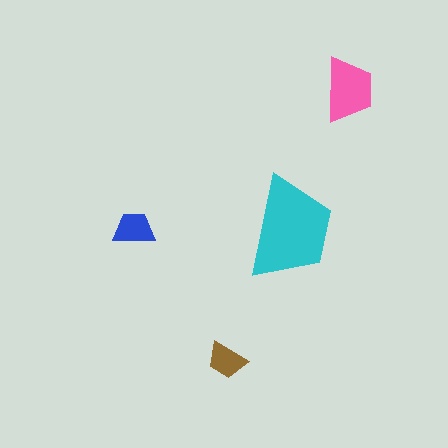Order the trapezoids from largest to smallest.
the cyan one, the pink one, the blue one, the brown one.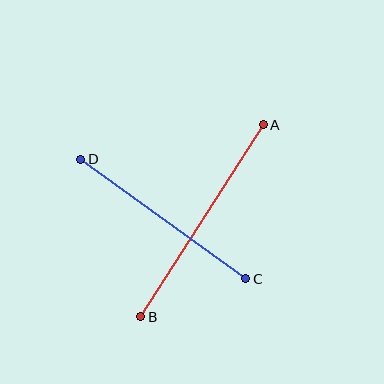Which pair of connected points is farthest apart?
Points A and B are farthest apart.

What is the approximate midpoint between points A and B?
The midpoint is at approximately (202, 221) pixels.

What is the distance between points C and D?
The distance is approximately 204 pixels.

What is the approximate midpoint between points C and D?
The midpoint is at approximately (163, 219) pixels.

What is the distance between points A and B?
The distance is approximately 228 pixels.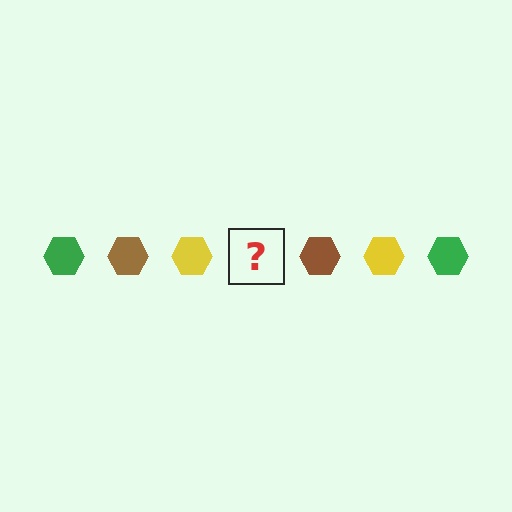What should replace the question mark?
The question mark should be replaced with a green hexagon.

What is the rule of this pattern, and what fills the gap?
The rule is that the pattern cycles through green, brown, yellow hexagons. The gap should be filled with a green hexagon.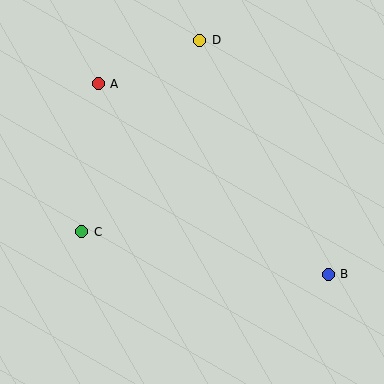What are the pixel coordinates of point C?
Point C is at (82, 232).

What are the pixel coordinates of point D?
Point D is at (200, 40).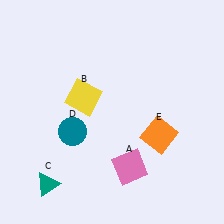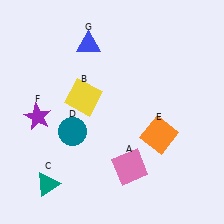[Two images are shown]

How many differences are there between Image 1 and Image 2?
There are 2 differences between the two images.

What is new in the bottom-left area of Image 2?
A purple star (F) was added in the bottom-left area of Image 2.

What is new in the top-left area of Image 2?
A blue triangle (G) was added in the top-left area of Image 2.